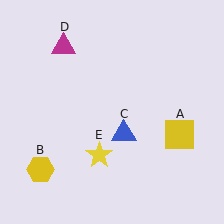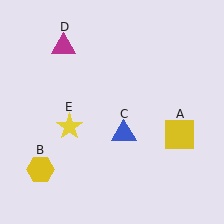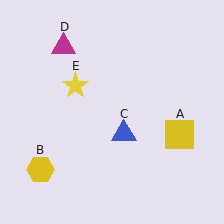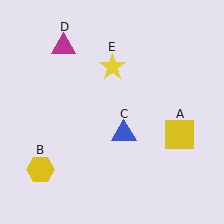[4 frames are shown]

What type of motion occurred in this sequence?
The yellow star (object E) rotated clockwise around the center of the scene.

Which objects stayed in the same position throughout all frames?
Yellow square (object A) and yellow hexagon (object B) and blue triangle (object C) and magenta triangle (object D) remained stationary.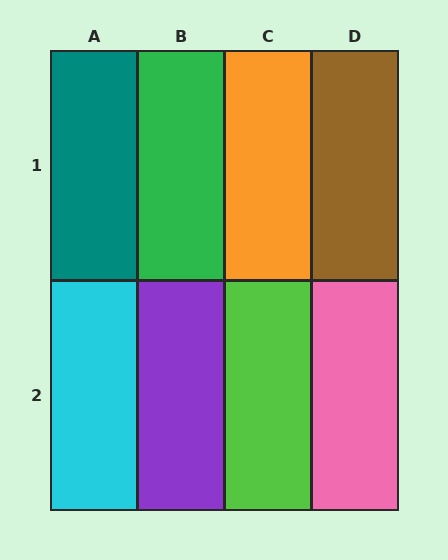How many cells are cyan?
1 cell is cyan.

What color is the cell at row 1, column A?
Teal.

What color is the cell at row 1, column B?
Green.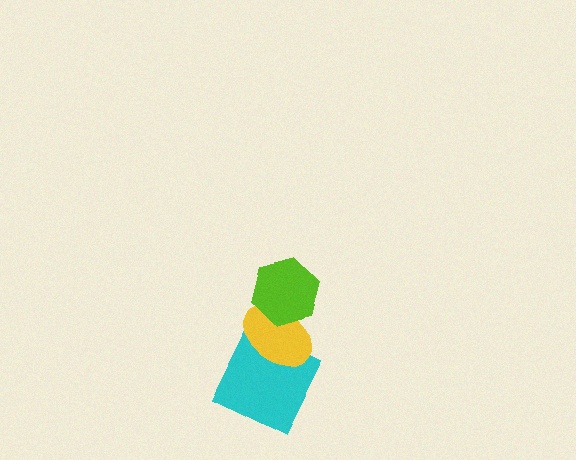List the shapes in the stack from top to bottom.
From top to bottom: the lime hexagon, the yellow ellipse, the cyan square.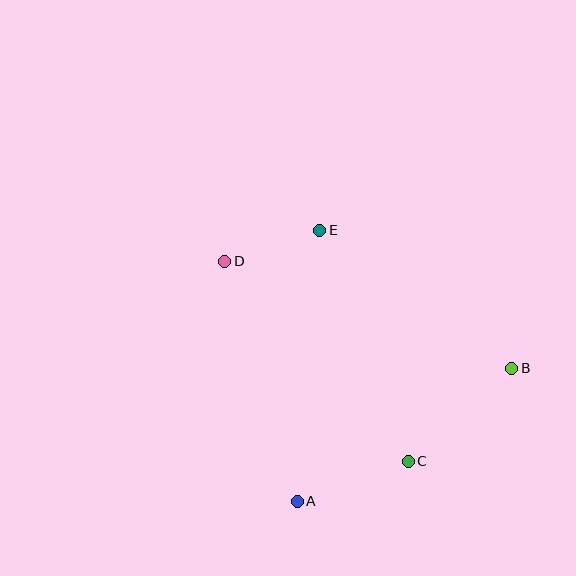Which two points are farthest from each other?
Points B and D are farthest from each other.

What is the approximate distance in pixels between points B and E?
The distance between B and E is approximately 236 pixels.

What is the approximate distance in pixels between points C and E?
The distance between C and E is approximately 247 pixels.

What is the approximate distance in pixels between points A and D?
The distance between A and D is approximately 251 pixels.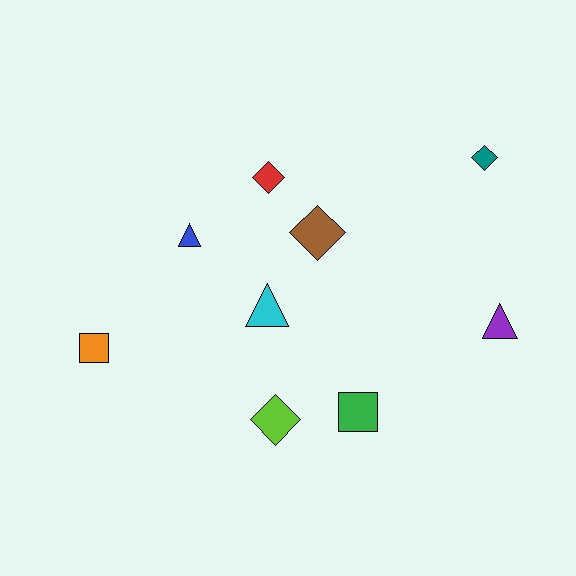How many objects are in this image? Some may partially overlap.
There are 9 objects.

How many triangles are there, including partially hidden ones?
There are 3 triangles.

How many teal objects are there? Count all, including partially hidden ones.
There is 1 teal object.